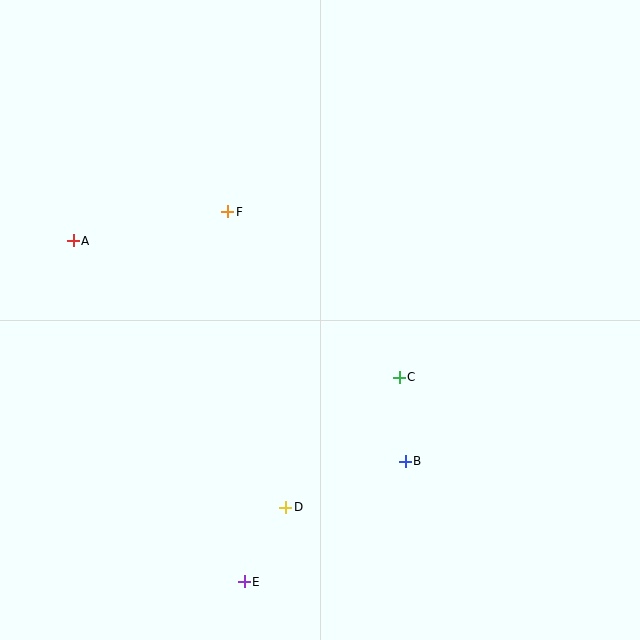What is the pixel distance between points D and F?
The distance between D and F is 302 pixels.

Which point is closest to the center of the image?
Point C at (399, 377) is closest to the center.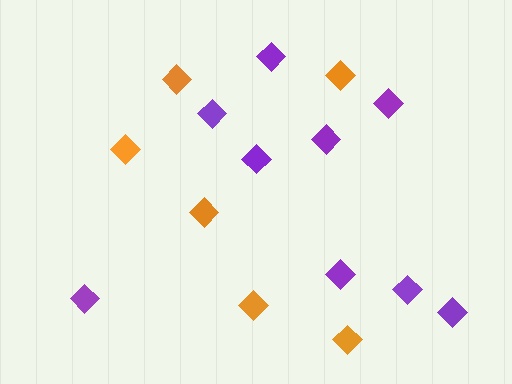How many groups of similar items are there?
There are 2 groups: one group of purple diamonds (9) and one group of orange diamonds (6).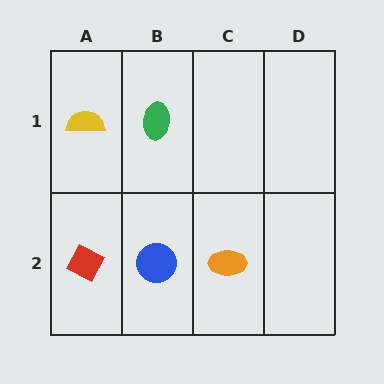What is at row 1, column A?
A yellow semicircle.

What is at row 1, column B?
A green ellipse.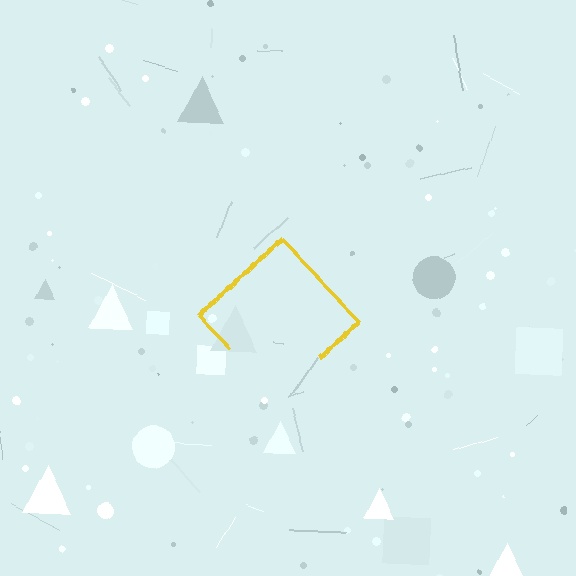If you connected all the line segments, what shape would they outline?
They would outline a diamond.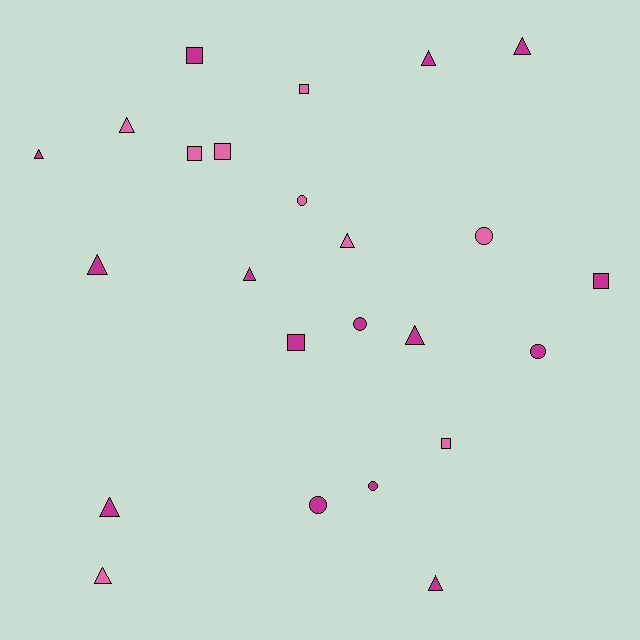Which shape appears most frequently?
Triangle, with 11 objects.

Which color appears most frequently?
Magenta, with 15 objects.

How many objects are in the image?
There are 24 objects.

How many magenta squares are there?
There are 3 magenta squares.